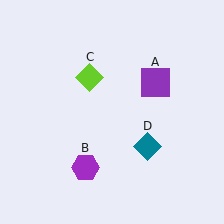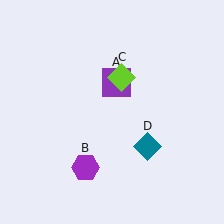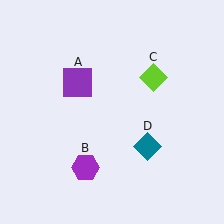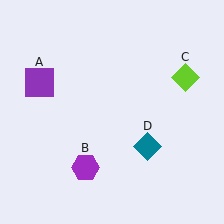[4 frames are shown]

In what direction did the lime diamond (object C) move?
The lime diamond (object C) moved right.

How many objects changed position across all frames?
2 objects changed position: purple square (object A), lime diamond (object C).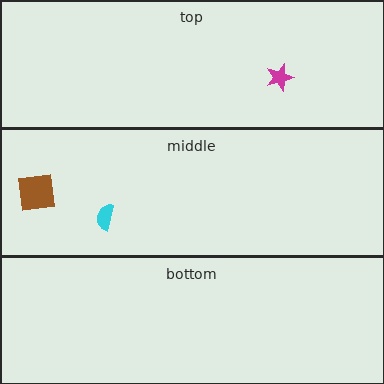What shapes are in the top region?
The magenta star.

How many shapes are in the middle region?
2.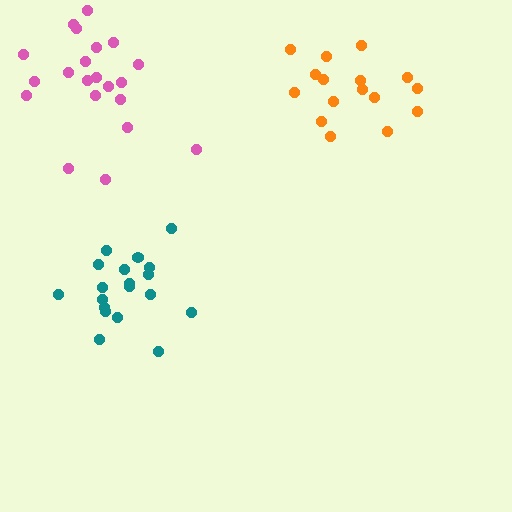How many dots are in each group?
Group 1: 19 dots, Group 2: 16 dots, Group 3: 21 dots (56 total).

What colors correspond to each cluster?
The clusters are colored: teal, orange, pink.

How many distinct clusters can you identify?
There are 3 distinct clusters.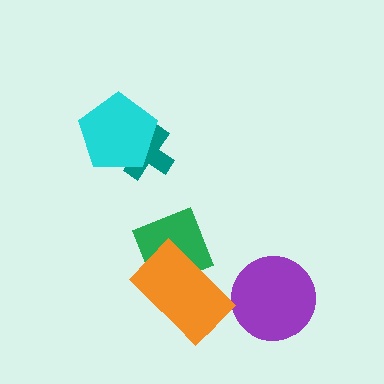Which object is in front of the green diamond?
The orange rectangle is in front of the green diamond.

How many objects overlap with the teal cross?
1 object overlaps with the teal cross.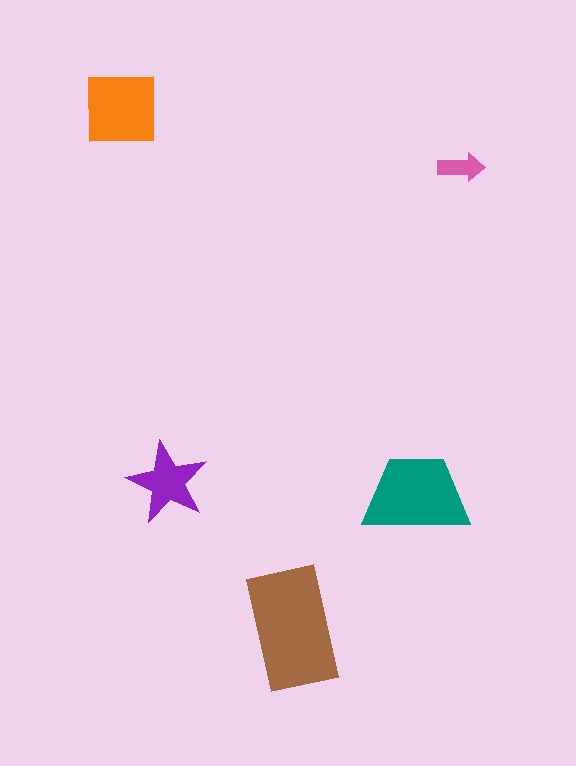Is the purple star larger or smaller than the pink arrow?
Larger.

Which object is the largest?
The brown rectangle.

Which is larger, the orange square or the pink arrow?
The orange square.